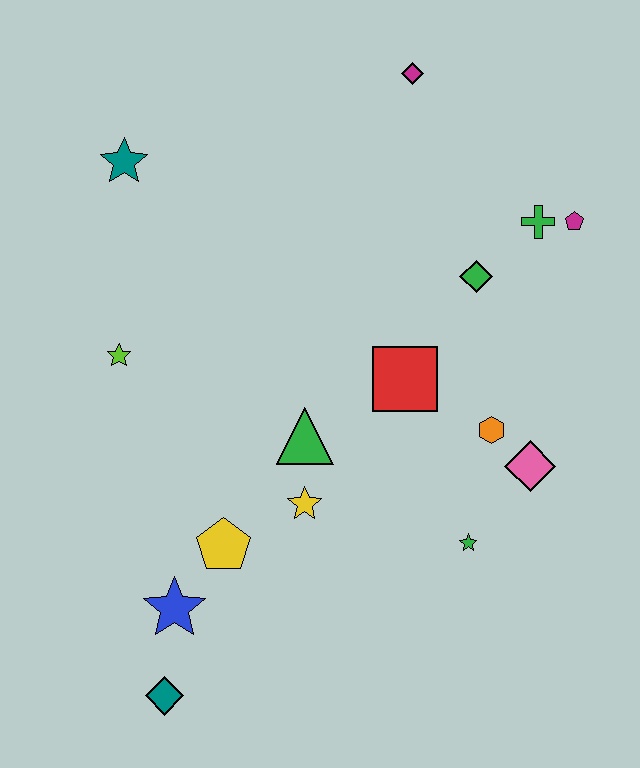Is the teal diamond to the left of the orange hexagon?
Yes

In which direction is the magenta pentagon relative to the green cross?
The magenta pentagon is to the right of the green cross.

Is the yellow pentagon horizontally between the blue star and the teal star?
No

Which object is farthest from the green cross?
The teal diamond is farthest from the green cross.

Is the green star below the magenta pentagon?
Yes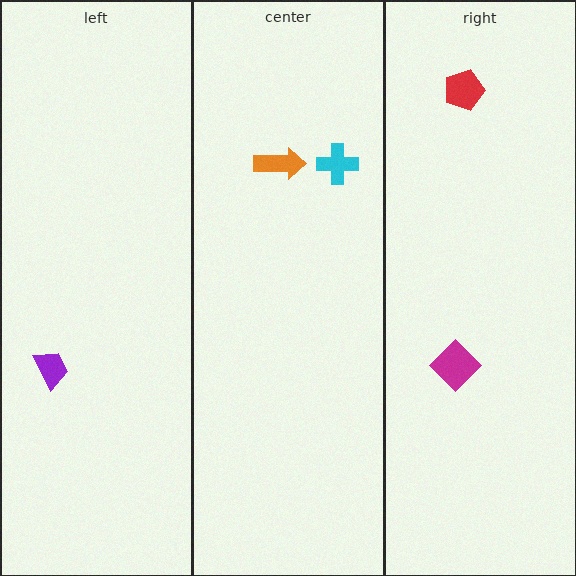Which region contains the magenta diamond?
The right region.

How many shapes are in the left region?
1.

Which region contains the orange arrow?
The center region.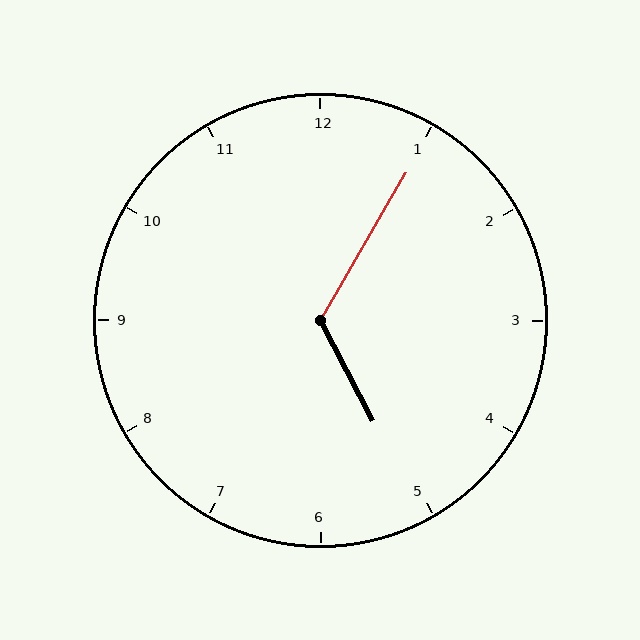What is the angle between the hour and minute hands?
Approximately 122 degrees.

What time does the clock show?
5:05.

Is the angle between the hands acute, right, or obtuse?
It is obtuse.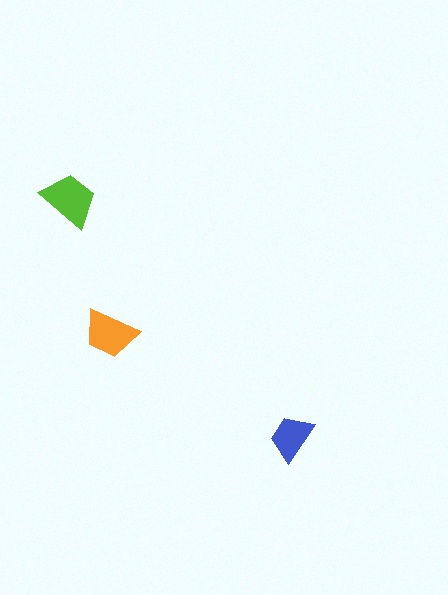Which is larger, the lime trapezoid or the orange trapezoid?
The lime one.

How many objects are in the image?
There are 3 objects in the image.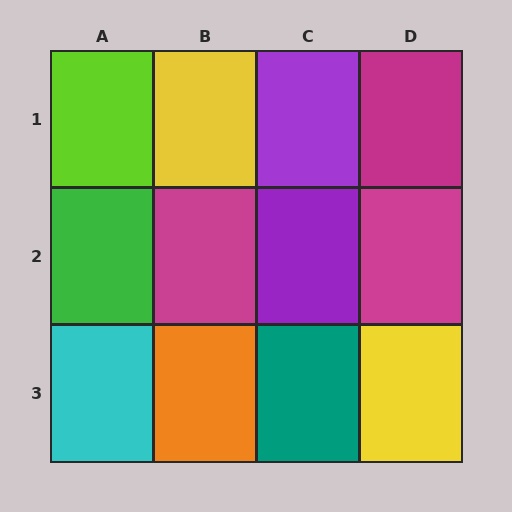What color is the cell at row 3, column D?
Yellow.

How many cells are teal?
1 cell is teal.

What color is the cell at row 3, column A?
Cyan.